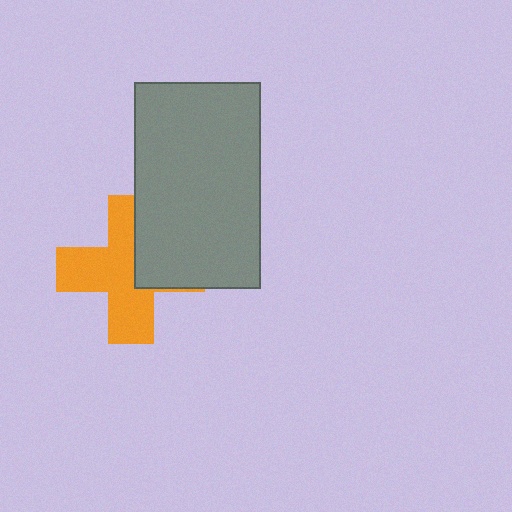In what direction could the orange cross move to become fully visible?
The orange cross could move left. That would shift it out from behind the gray rectangle entirely.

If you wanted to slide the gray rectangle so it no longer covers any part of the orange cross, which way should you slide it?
Slide it right — that is the most direct way to separate the two shapes.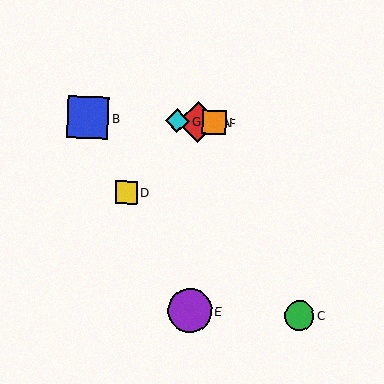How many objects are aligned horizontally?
4 objects (A, B, F, G) are aligned horizontally.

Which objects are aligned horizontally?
Objects A, B, F, G are aligned horizontally.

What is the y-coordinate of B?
Object B is at y≈118.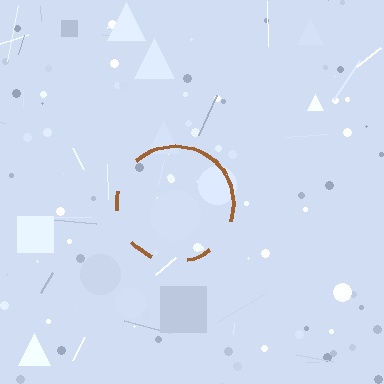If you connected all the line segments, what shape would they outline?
They would outline a circle.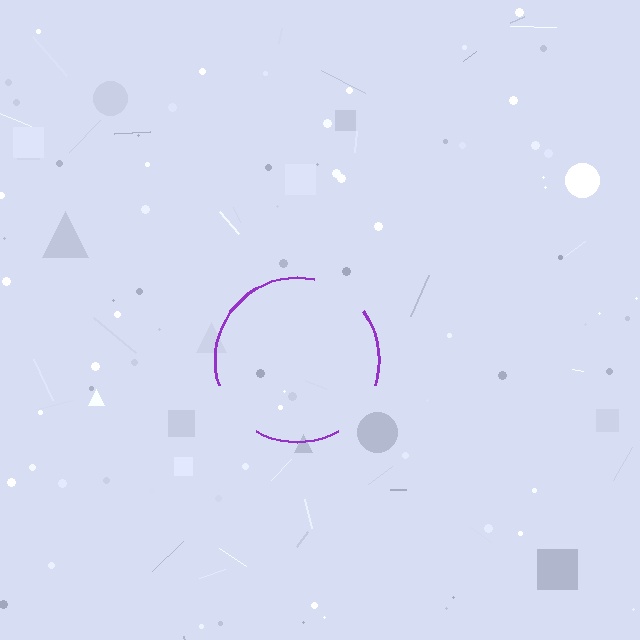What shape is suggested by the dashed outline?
The dashed outline suggests a circle.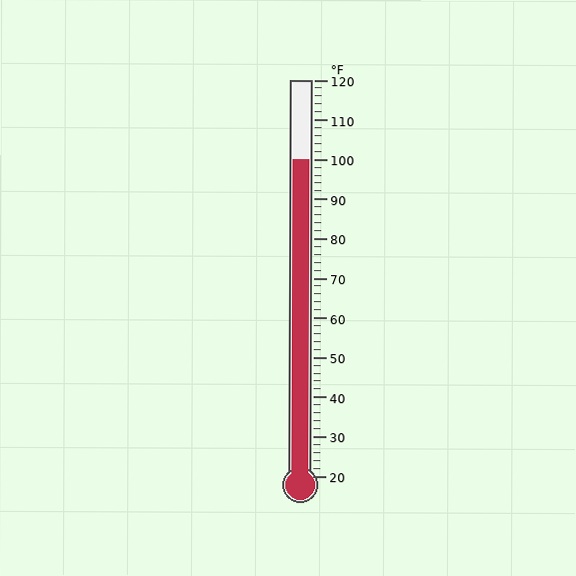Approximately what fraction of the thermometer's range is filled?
The thermometer is filled to approximately 80% of its range.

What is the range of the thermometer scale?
The thermometer scale ranges from 20°F to 120°F.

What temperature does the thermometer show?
The thermometer shows approximately 100°F.